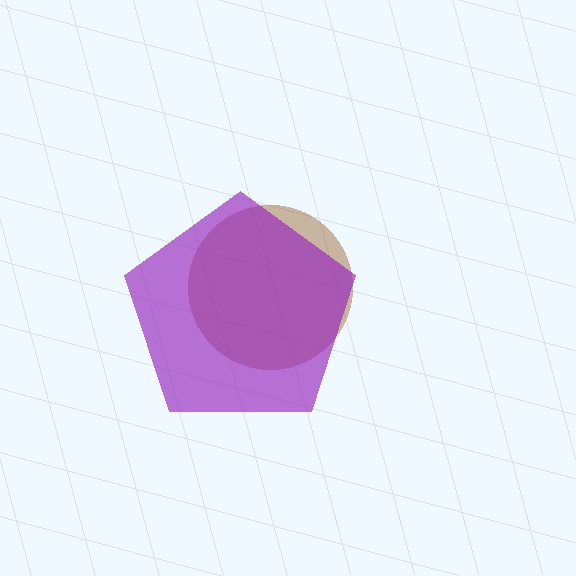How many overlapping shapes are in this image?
There are 2 overlapping shapes in the image.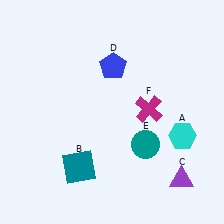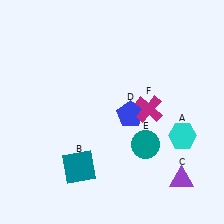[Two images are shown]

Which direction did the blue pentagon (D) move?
The blue pentagon (D) moved down.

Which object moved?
The blue pentagon (D) moved down.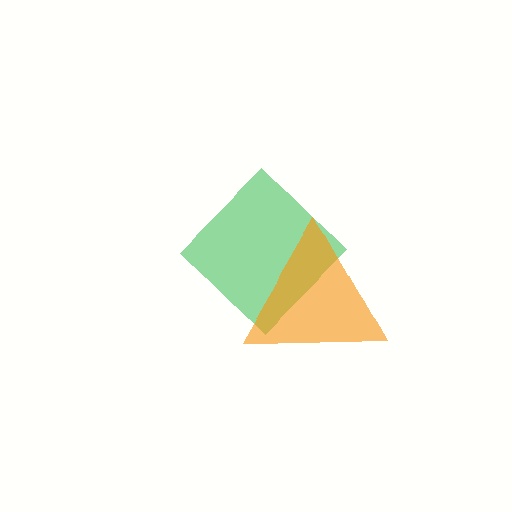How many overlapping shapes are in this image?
There are 2 overlapping shapes in the image.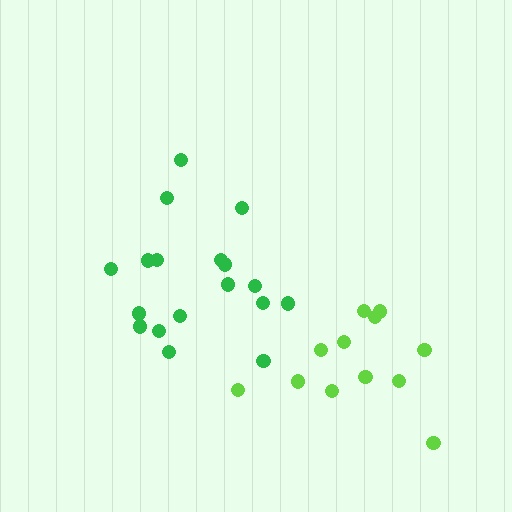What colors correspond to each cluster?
The clusters are colored: green, lime.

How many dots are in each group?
Group 1: 18 dots, Group 2: 12 dots (30 total).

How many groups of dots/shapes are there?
There are 2 groups.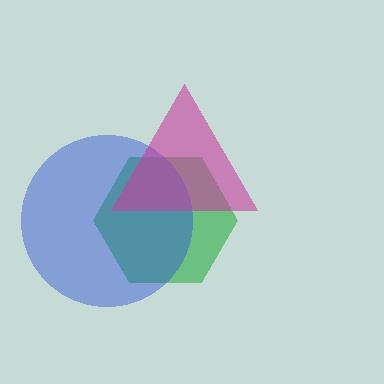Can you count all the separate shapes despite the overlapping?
Yes, there are 3 separate shapes.